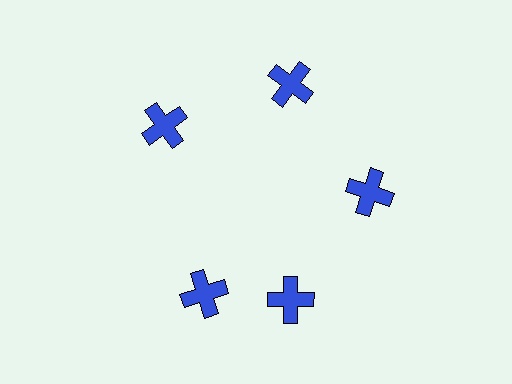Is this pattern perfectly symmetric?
No. The 5 blue crosses are arranged in a ring, but one element near the 8 o'clock position is rotated out of alignment along the ring, breaking the 5-fold rotational symmetry.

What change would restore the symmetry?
The symmetry would be restored by rotating it back into even spacing with its neighbors so that all 5 crosses sit at equal angles and equal distance from the center.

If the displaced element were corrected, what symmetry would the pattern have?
It would have 5-fold rotational symmetry — the pattern would map onto itself every 72 degrees.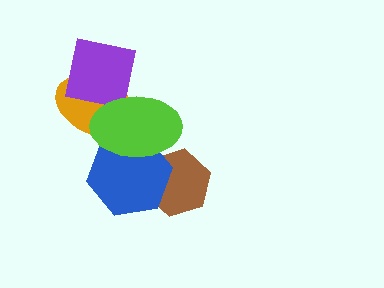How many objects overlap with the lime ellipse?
4 objects overlap with the lime ellipse.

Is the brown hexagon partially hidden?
Yes, it is partially covered by another shape.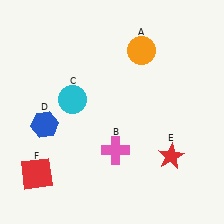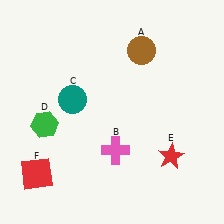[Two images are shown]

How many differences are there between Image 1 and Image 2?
There are 3 differences between the two images.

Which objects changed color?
A changed from orange to brown. C changed from cyan to teal. D changed from blue to green.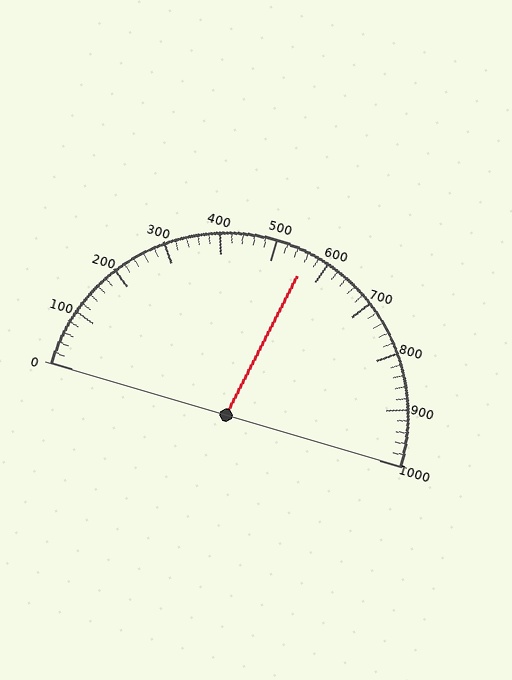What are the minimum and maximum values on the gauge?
The gauge ranges from 0 to 1000.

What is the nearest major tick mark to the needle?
The nearest major tick mark is 600.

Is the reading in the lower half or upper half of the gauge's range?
The reading is in the upper half of the range (0 to 1000).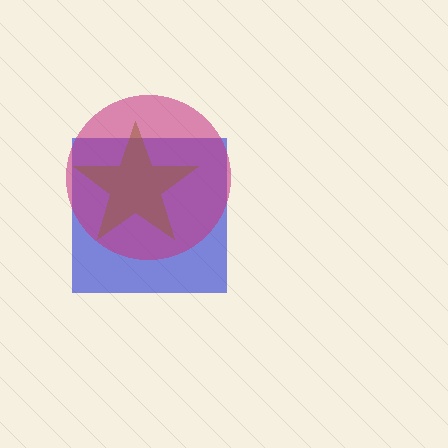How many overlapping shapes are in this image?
There are 3 overlapping shapes in the image.